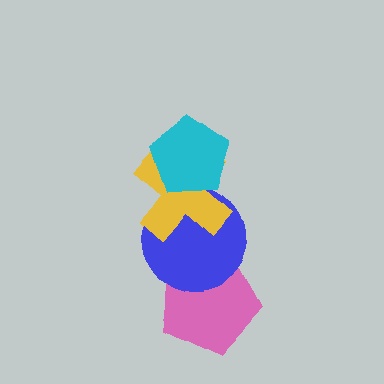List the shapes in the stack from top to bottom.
From top to bottom: the cyan pentagon, the yellow cross, the blue circle, the pink pentagon.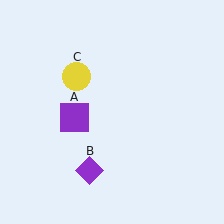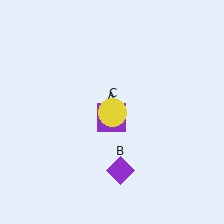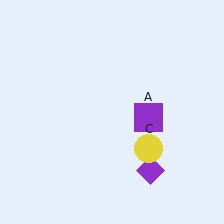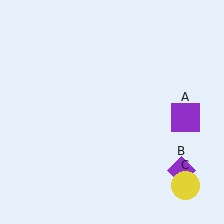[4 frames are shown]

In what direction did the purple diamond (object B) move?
The purple diamond (object B) moved right.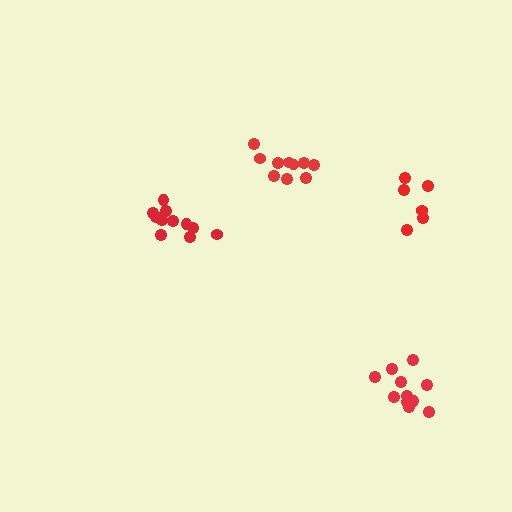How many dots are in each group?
Group 1: 11 dots, Group 2: 11 dots, Group 3: 6 dots, Group 4: 10 dots (38 total).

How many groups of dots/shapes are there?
There are 4 groups.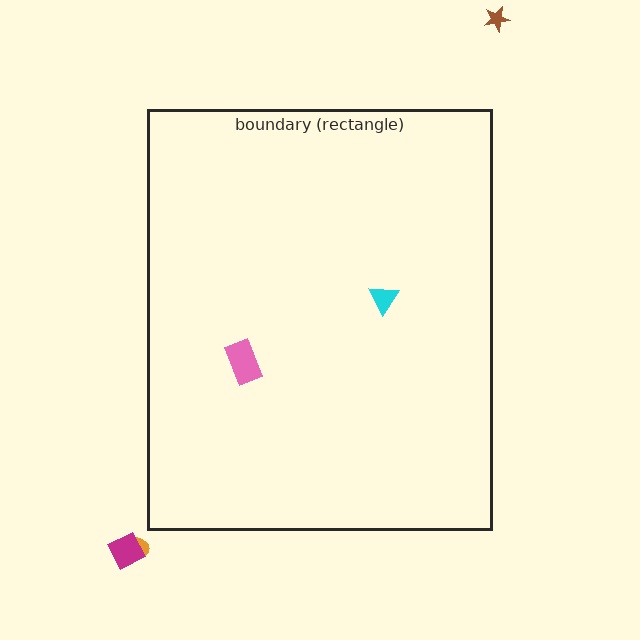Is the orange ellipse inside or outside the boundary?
Outside.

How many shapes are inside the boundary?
2 inside, 3 outside.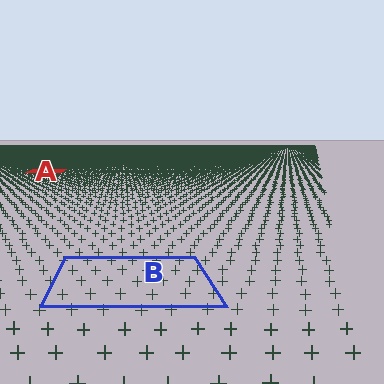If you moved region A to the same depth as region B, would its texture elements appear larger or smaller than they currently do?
They would appear larger. At a closer depth, the same texture elements are projected at a bigger on-screen size.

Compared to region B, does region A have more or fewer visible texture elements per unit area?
Region A has more texture elements per unit area — they are packed more densely because it is farther away.